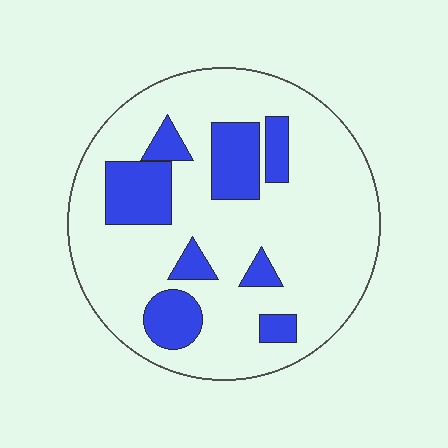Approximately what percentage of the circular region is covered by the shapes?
Approximately 20%.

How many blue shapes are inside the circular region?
8.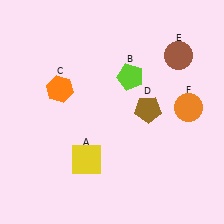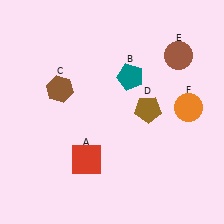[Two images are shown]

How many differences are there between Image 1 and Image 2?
There are 3 differences between the two images.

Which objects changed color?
A changed from yellow to red. B changed from lime to teal. C changed from orange to brown.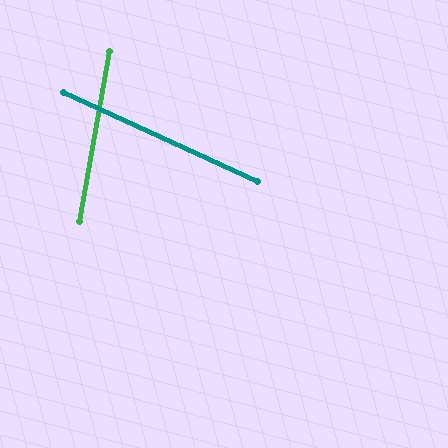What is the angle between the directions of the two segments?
Approximately 75 degrees.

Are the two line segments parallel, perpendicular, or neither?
Neither parallel nor perpendicular — they differ by about 75°.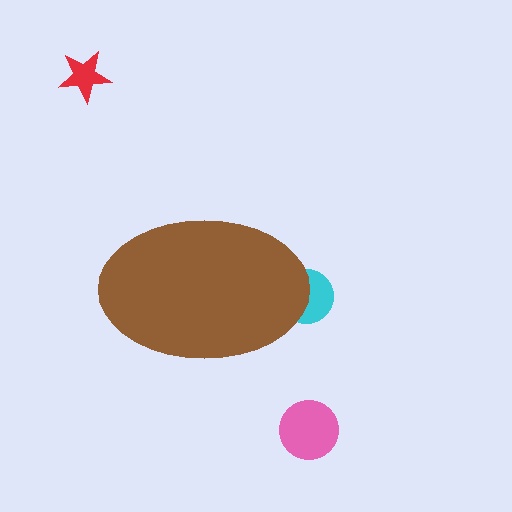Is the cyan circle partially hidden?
Yes, the cyan circle is partially hidden behind the brown ellipse.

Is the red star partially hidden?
No, the red star is fully visible.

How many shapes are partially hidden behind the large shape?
1 shape is partially hidden.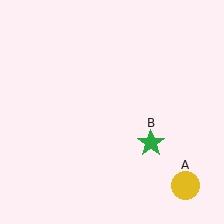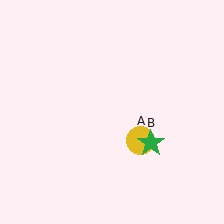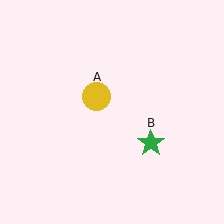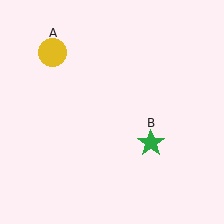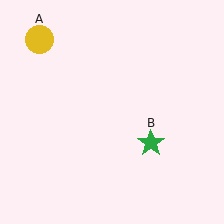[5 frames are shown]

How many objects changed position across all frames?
1 object changed position: yellow circle (object A).